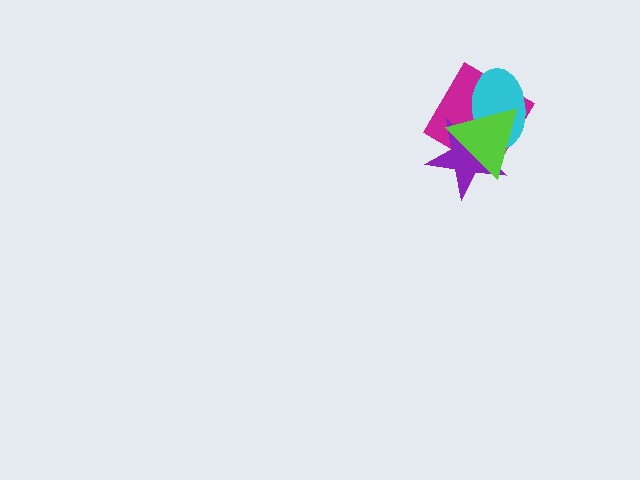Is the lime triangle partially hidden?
No, no other shape covers it.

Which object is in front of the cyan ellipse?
The lime triangle is in front of the cyan ellipse.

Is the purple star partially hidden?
Yes, it is partially covered by another shape.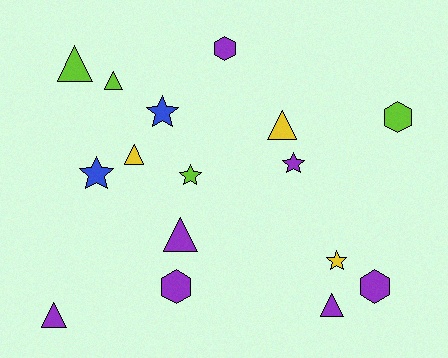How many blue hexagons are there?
There are no blue hexagons.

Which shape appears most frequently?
Triangle, with 7 objects.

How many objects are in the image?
There are 16 objects.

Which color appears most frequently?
Purple, with 7 objects.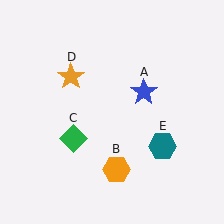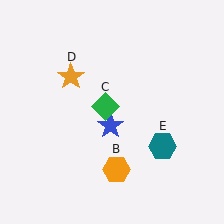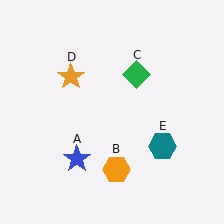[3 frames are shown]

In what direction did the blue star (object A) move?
The blue star (object A) moved down and to the left.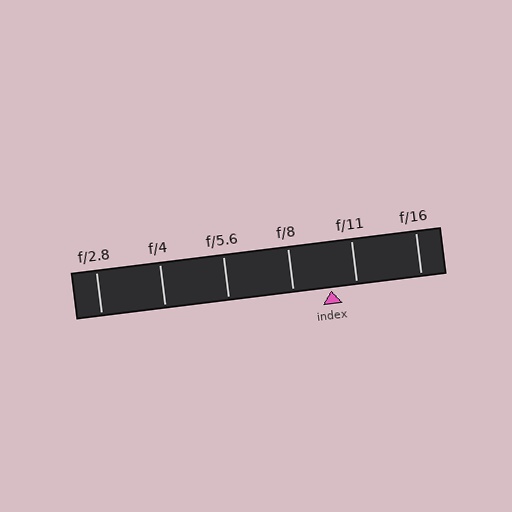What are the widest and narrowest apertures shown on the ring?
The widest aperture shown is f/2.8 and the narrowest is f/16.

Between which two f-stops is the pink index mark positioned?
The index mark is between f/8 and f/11.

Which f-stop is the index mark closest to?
The index mark is closest to f/11.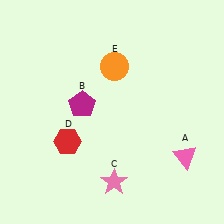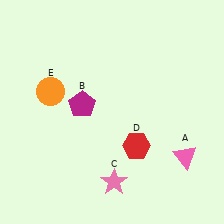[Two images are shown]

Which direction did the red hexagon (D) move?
The red hexagon (D) moved right.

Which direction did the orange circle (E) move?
The orange circle (E) moved left.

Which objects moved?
The objects that moved are: the red hexagon (D), the orange circle (E).